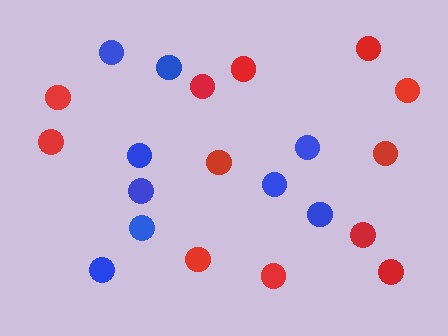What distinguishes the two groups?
There are 2 groups: one group of blue circles (9) and one group of red circles (12).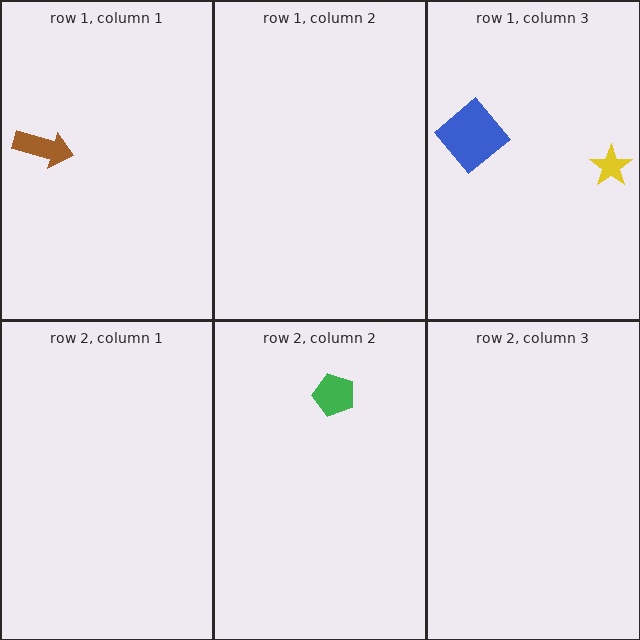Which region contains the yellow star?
The row 1, column 3 region.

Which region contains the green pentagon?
The row 2, column 2 region.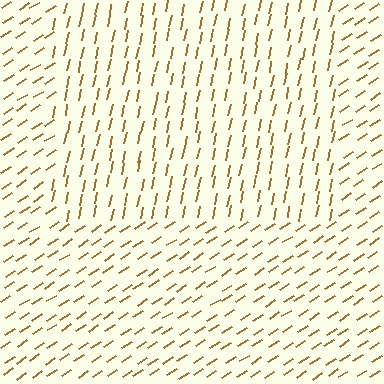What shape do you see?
I see a rectangle.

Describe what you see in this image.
The image is filled with small brown line segments. A rectangle region in the image has lines oriented differently from the surrounding lines, creating a visible texture boundary.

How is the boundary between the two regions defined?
The boundary is defined purely by a change in line orientation (approximately 45 degrees difference). All lines are the same color and thickness.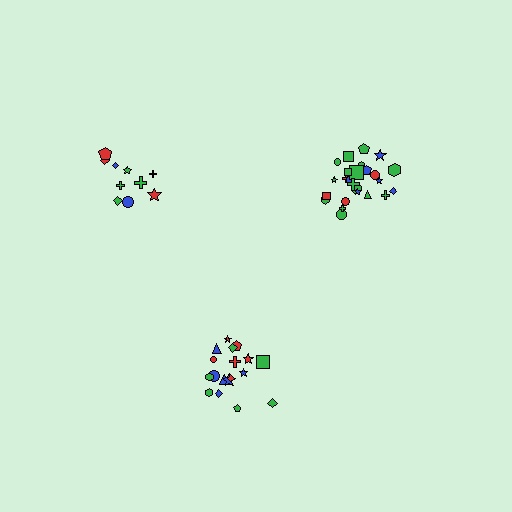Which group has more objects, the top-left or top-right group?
The top-right group.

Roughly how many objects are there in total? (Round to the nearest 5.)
Roughly 55 objects in total.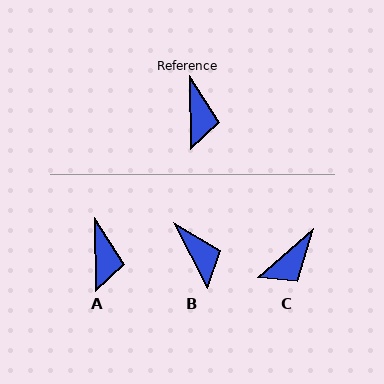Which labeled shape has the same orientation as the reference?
A.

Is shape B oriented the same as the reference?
No, it is off by about 27 degrees.